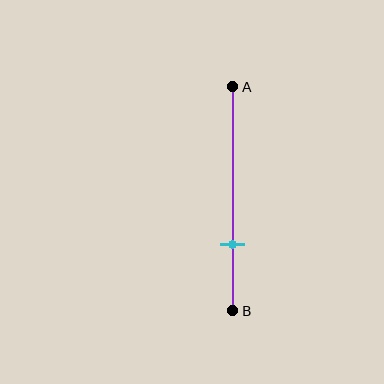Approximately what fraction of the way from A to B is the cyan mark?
The cyan mark is approximately 70% of the way from A to B.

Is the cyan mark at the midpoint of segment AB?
No, the mark is at about 70% from A, not at the 50% midpoint.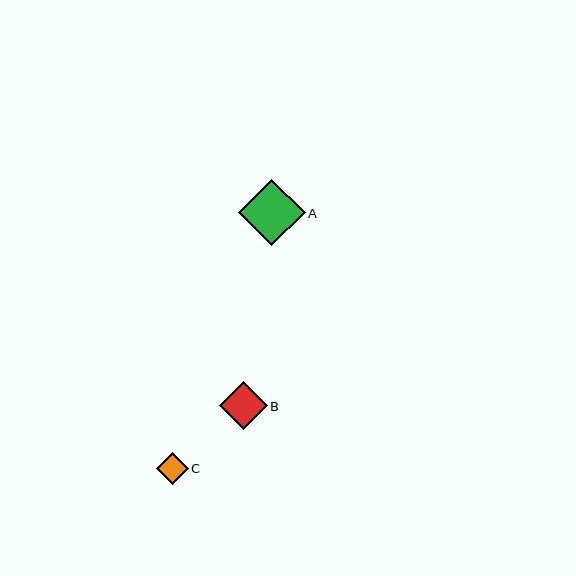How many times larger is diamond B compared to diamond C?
Diamond B is approximately 1.5 times the size of diamond C.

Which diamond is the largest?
Diamond A is the largest with a size of approximately 67 pixels.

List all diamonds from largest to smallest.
From largest to smallest: A, B, C.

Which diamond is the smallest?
Diamond C is the smallest with a size of approximately 31 pixels.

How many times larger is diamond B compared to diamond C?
Diamond B is approximately 1.5 times the size of diamond C.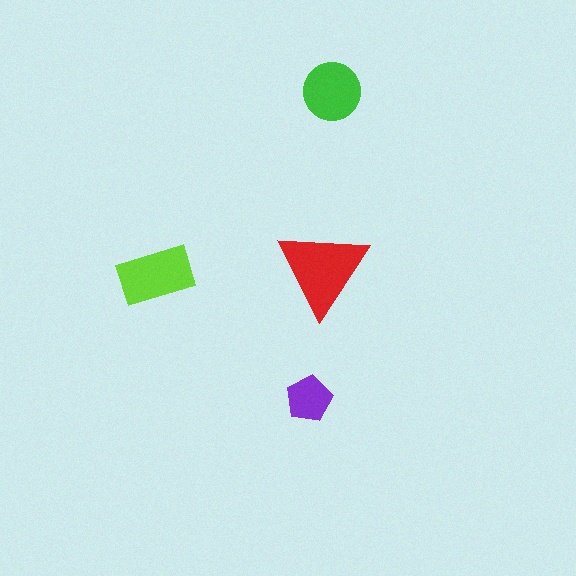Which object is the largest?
The red triangle.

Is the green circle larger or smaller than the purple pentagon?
Larger.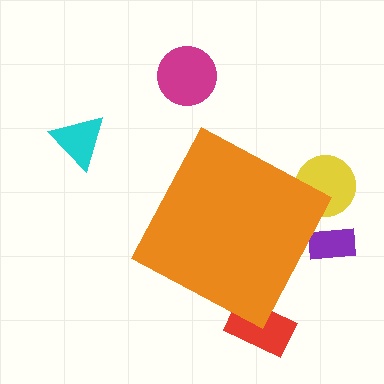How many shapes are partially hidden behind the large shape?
3 shapes are partially hidden.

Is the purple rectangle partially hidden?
Yes, the purple rectangle is partially hidden behind the orange diamond.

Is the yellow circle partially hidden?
Yes, the yellow circle is partially hidden behind the orange diamond.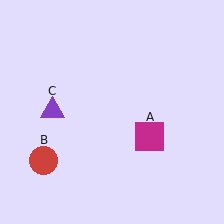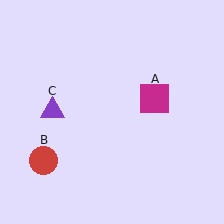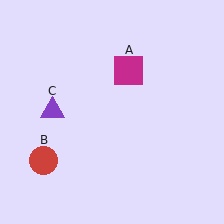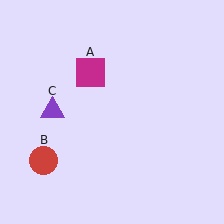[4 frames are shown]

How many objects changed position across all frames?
1 object changed position: magenta square (object A).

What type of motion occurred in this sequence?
The magenta square (object A) rotated counterclockwise around the center of the scene.